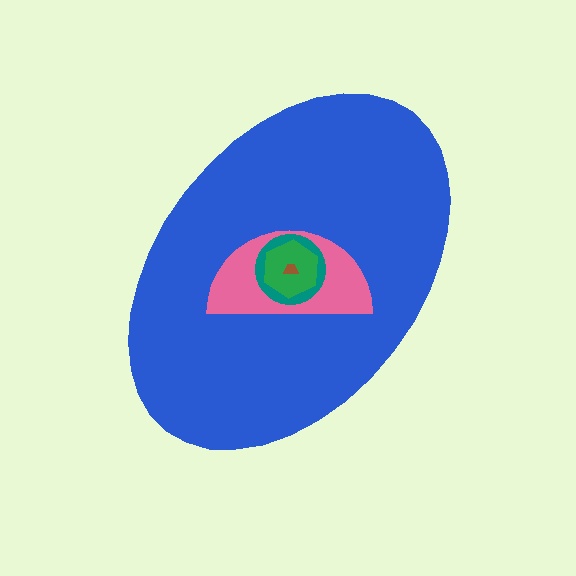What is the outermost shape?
The blue ellipse.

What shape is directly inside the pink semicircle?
The teal circle.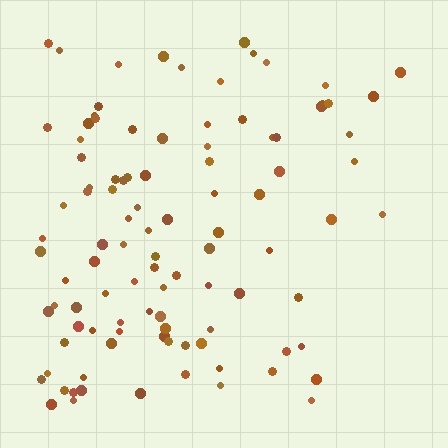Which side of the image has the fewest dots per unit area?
The right.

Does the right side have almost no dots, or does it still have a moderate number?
Still a moderate number, just noticeably fewer than the left.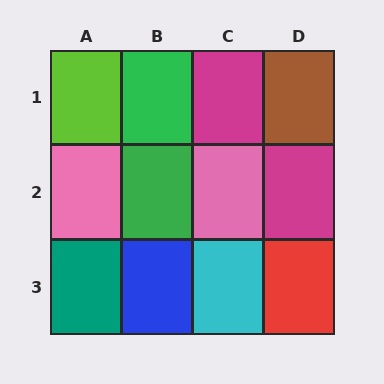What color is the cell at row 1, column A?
Lime.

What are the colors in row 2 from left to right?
Pink, green, pink, magenta.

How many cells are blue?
1 cell is blue.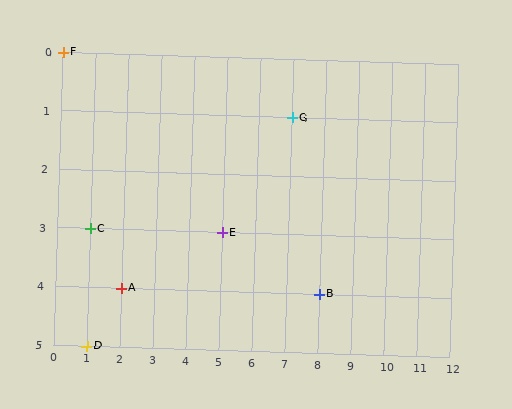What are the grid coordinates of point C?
Point C is at grid coordinates (1, 3).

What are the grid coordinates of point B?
Point B is at grid coordinates (8, 4).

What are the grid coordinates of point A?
Point A is at grid coordinates (2, 4).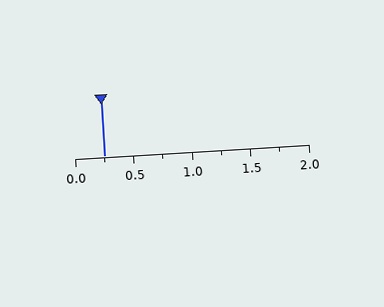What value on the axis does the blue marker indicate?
The marker indicates approximately 0.25.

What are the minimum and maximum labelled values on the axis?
The axis runs from 0.0 to 2.0.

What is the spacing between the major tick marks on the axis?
The major ticks are spaced 0.5 apart.